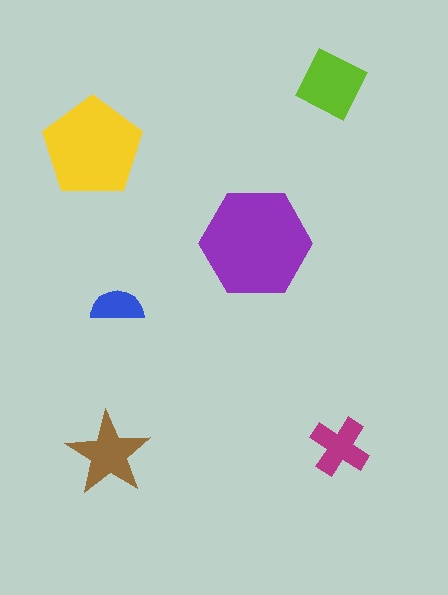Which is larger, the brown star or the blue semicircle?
The brown star.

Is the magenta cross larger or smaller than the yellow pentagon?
Smaller.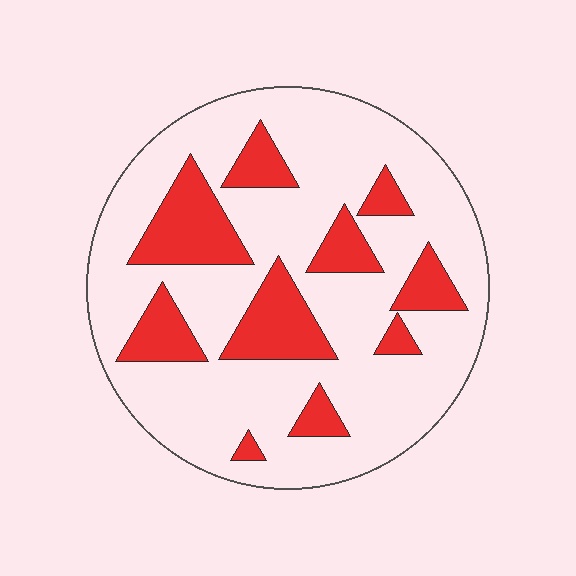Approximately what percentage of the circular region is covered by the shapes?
Approximately 25%.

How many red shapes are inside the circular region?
10.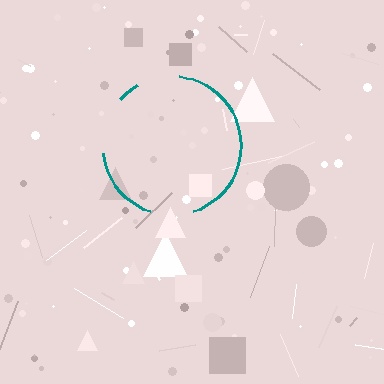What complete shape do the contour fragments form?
The contour fragments form a circle.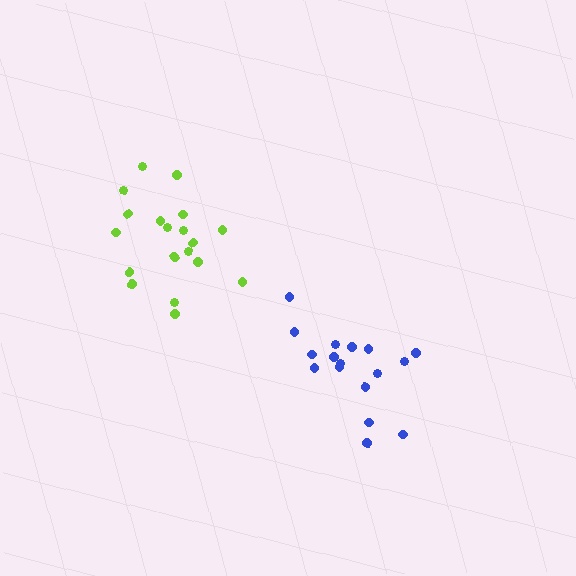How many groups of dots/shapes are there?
There are 2 groups.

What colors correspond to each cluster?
The clusters are colored: blue, lime.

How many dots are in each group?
Group 1: 17 dots, Group 2: 19 dots (36 total).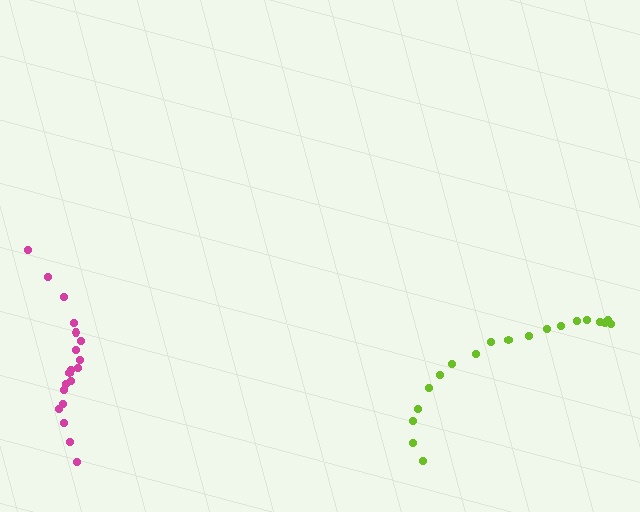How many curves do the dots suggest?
There are 2 distinct paths.